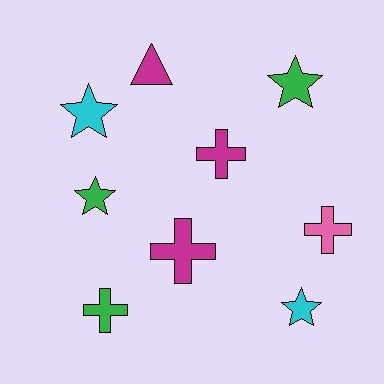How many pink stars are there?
There are no pink stars.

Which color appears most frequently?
Magenta, with 3 objects.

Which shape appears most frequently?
Cross, with 4 objects.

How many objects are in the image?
There are 9 objects.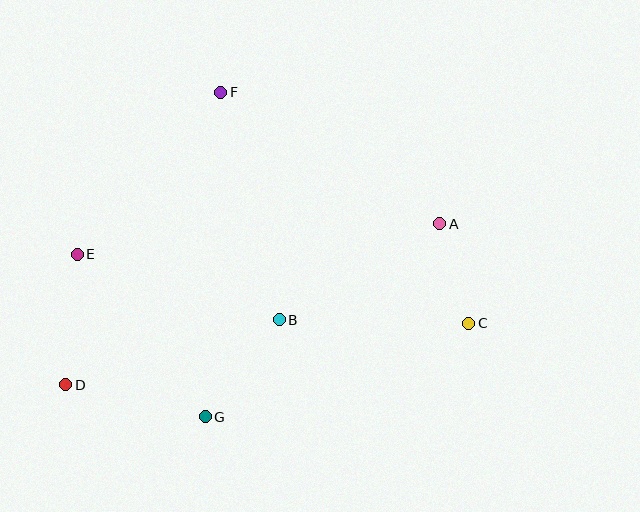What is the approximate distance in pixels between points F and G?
The distance between F and G is approximately 325 pixels.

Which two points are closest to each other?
Points A and C are closest to each other.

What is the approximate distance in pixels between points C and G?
The distance between C and G is approximately 280 pixels.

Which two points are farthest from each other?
Points C and D are farthest from each other.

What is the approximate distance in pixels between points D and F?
The distance between D and F is approximately 331 pixels.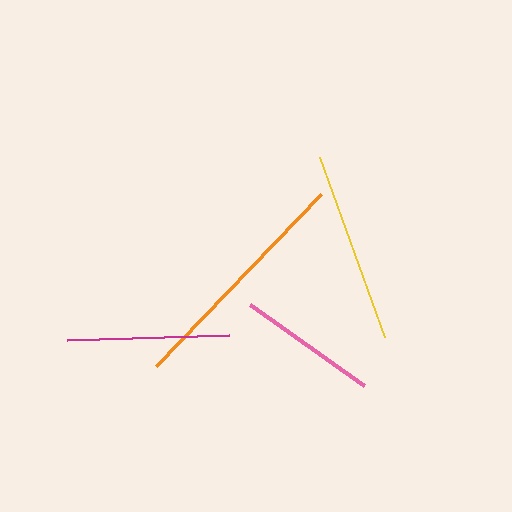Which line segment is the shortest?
The pink line is the shortest at approximately 140 pixels.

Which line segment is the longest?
The orange line is the longest at approximately 238 pixels.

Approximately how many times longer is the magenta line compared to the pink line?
The magenta line is approximately 1.2 times the length of the pink line.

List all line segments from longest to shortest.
From longest to shortest: orange, yellow, magenta, pink.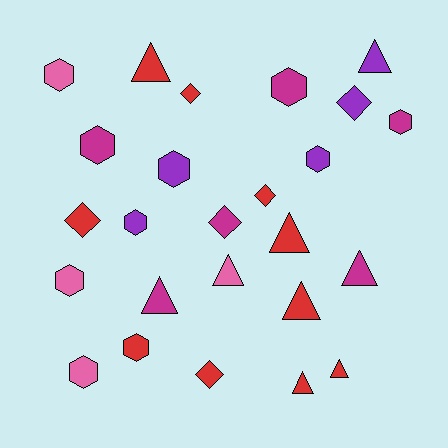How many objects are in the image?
There are 25 objects.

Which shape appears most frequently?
Hexagon, with 10 objects.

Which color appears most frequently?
Red, with 10 objects.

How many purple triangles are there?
There is 1 purple triangle.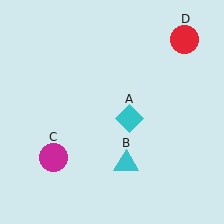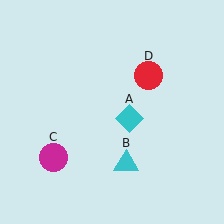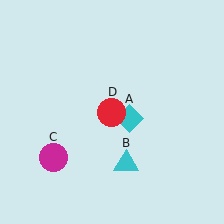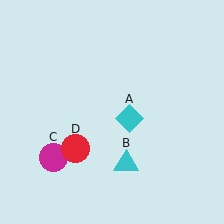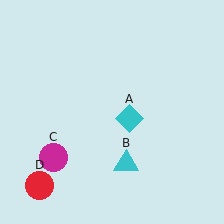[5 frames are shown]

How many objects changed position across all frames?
1 object changed position: red circle (object D).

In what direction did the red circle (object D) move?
The red circle (object D) moved down and to the left.